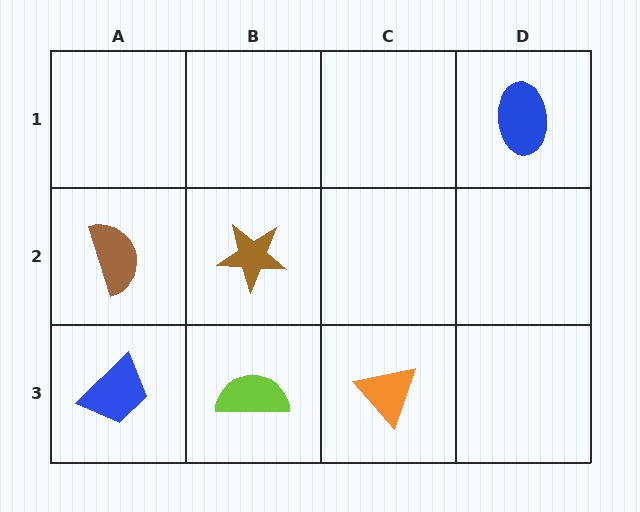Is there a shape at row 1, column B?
No, that cell is empty.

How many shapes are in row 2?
2 shapes.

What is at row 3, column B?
A lime semicircle.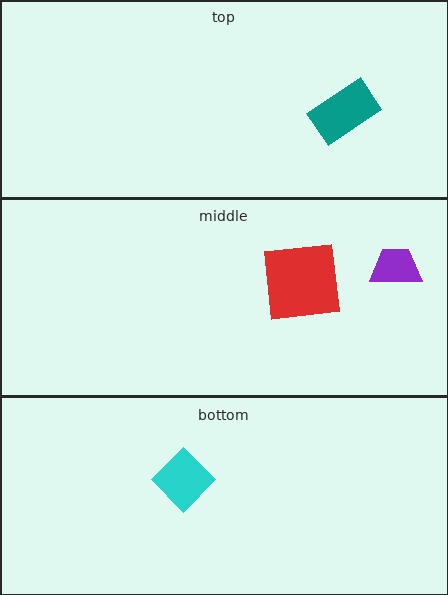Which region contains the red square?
The middle region.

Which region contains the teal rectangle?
The top region.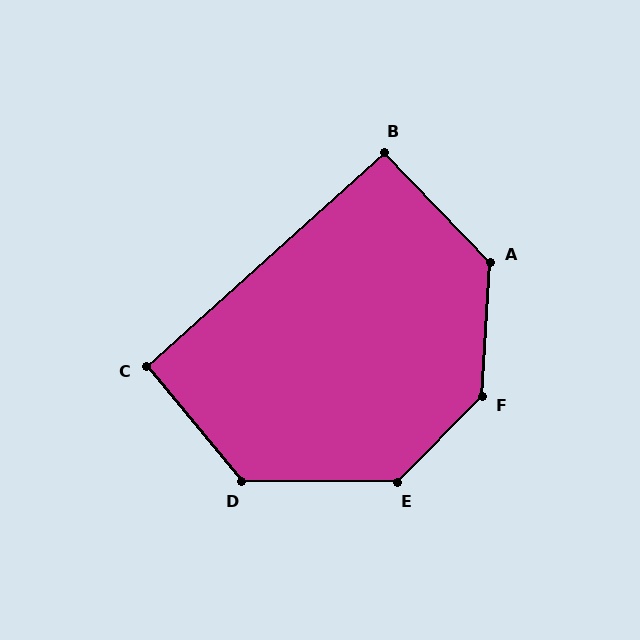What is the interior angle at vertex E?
Approximately 135 degrees (obtuse).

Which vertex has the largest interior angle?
F, at approximately 138 degrees.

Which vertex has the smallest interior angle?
B, at approximately 92 degrees.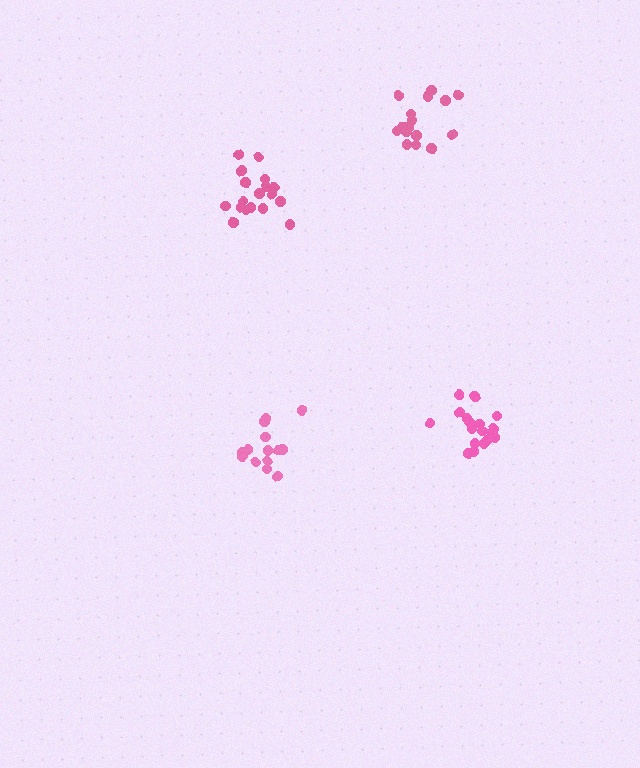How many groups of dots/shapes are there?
There are 4 groups.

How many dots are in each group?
Group 1: 14 dots, Group 2: 17 dots, Group 3: 18 dots, Group 4: 18 dots (67 total).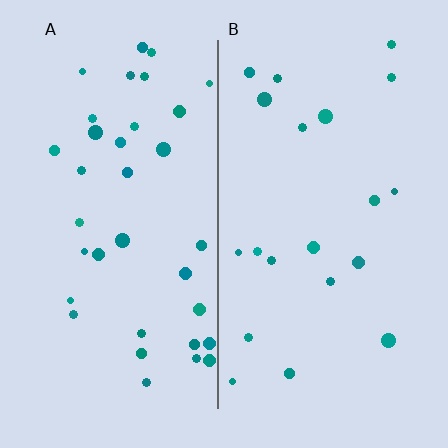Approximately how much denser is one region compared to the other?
Approximately 1.7× — region A over region B.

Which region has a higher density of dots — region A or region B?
A (the left).